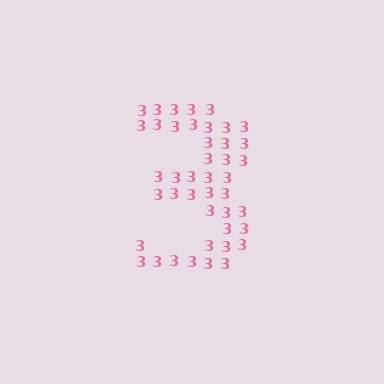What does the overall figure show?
The overall figure shows the digit 3.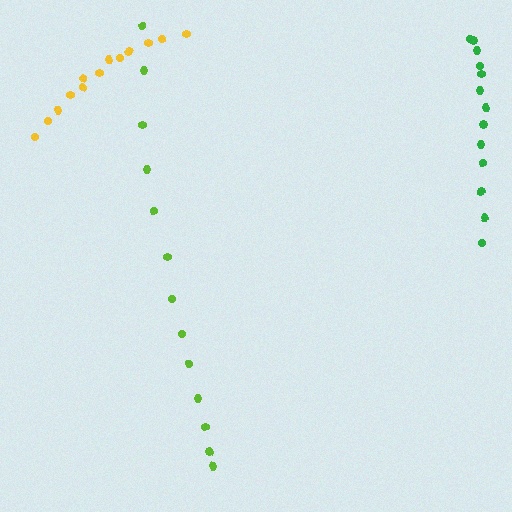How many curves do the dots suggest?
There are 3 distinct paths.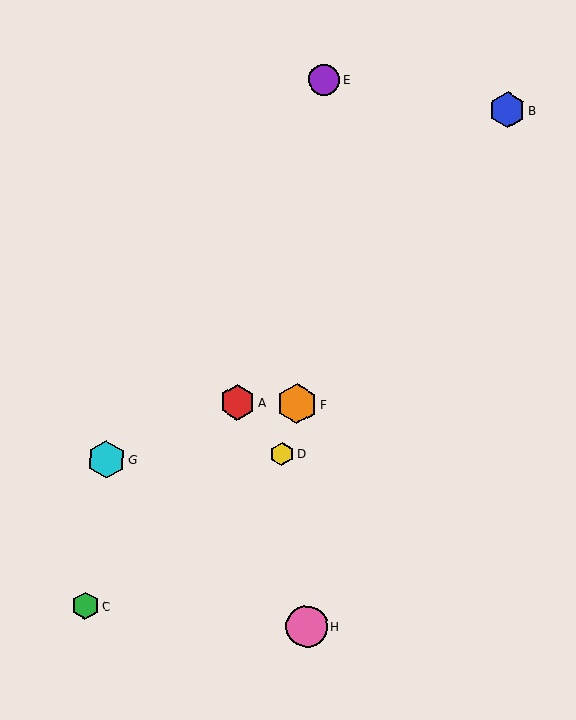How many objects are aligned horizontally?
2 objects (A, F) are aligned horizontally.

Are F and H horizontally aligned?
No, F is at y≈404 and H is at y≈626.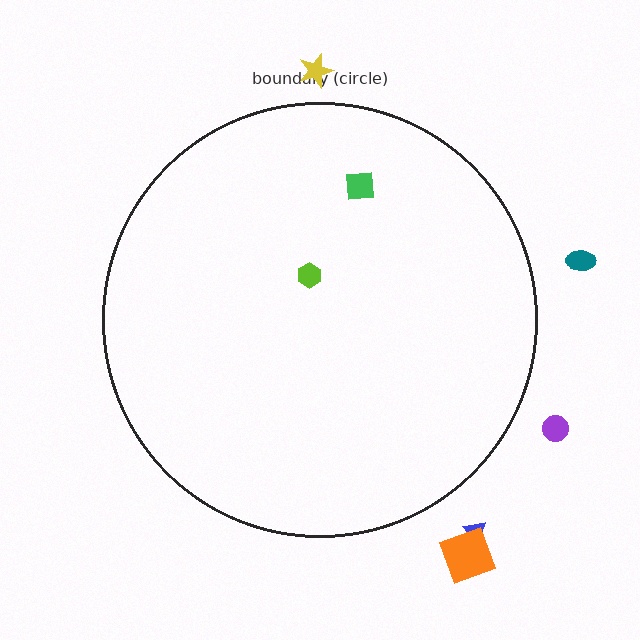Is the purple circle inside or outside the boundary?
Outside.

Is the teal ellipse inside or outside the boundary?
Outside.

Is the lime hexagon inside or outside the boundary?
Inside.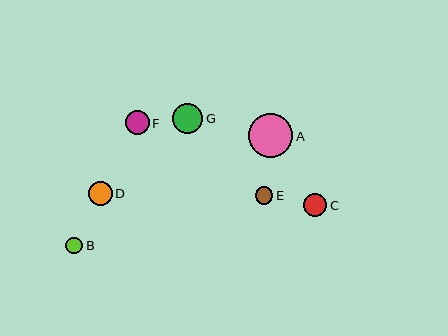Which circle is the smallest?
Circle B is the smallest with a size of approximately 17 pixels.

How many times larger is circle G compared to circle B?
Circle G is approximately 1.8 times the size of circle B.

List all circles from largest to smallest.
From largest to smallest: A, G, F, D, C, E, B.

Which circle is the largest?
Circle A is the largest with a size of approximately 45 pixels.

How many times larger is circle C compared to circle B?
Circle C is approximately 1.4 times the size of circle B.